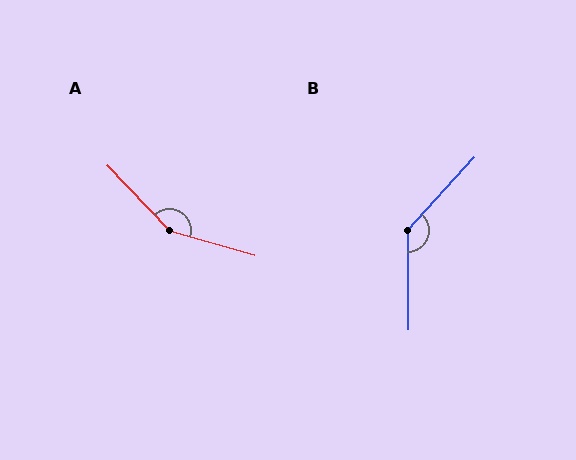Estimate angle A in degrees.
Approximately 149 degrees.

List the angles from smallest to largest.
B (137°), A (149°).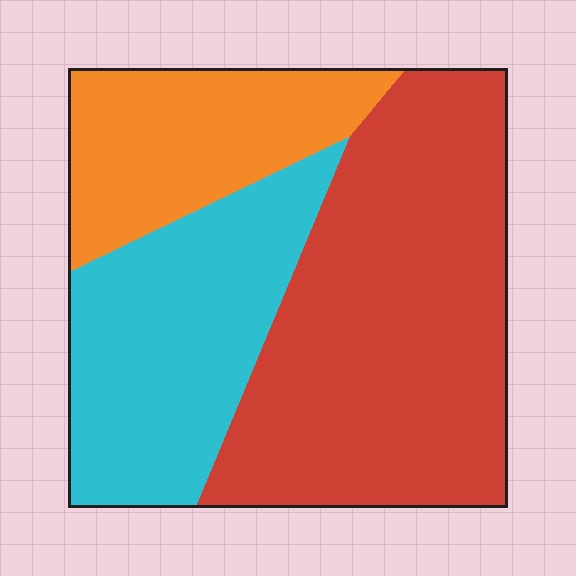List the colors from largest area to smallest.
From largest to smallest: red, cyan, orange.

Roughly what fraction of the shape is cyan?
Cyan covers 29% of the shape.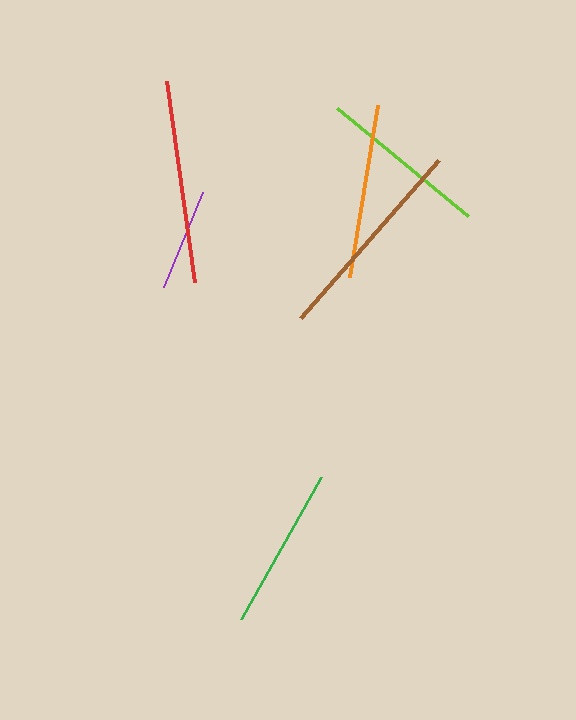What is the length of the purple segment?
The purple segment is approximately 102 pixels long.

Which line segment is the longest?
The brown line is the longest at approximately 210 pixels.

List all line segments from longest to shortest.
From longest to shortest: brown, red, orange, lime, green, purple.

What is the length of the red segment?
The red segment is approximately 204 pixels long.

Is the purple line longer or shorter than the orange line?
The orange line is longer than the purple line.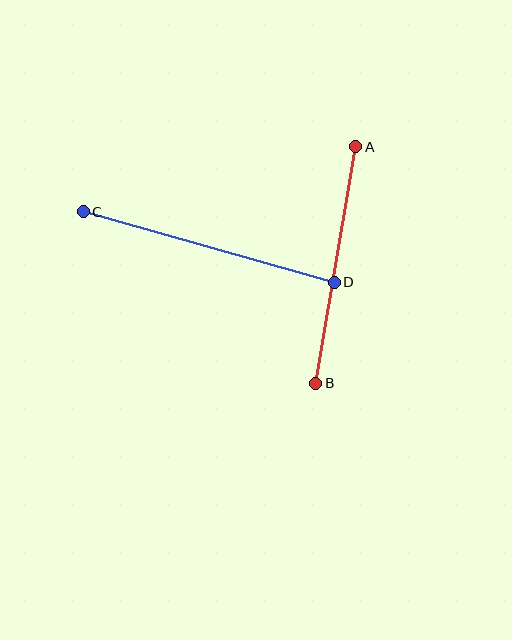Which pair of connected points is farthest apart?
Points C and D are farthest apart.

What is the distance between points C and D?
The distance is approximately 261 pixels.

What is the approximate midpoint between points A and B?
The midpoint is at approximately (336, 265) pixels.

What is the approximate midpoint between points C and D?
The midpoint is at approximately (209, 247) pixels.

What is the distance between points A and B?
The distance is approximately 240 pixels.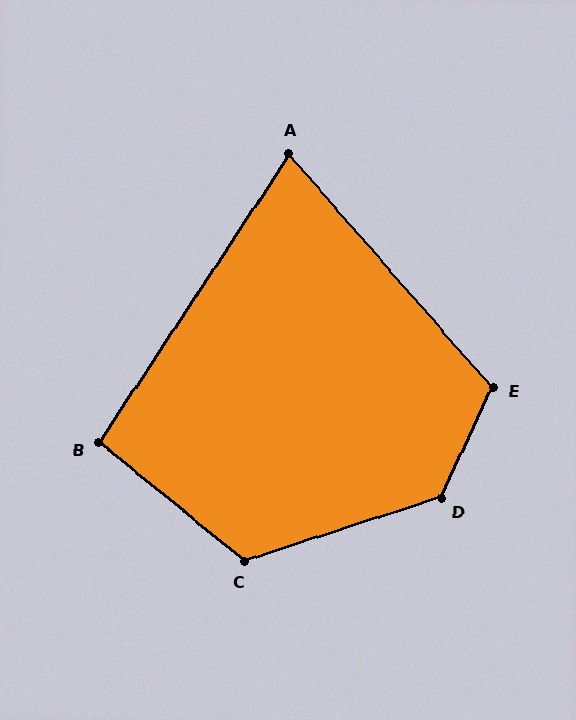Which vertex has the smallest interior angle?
A, at approximately 74 degrees.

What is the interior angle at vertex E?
Approximately 114 degrees (obtuse).